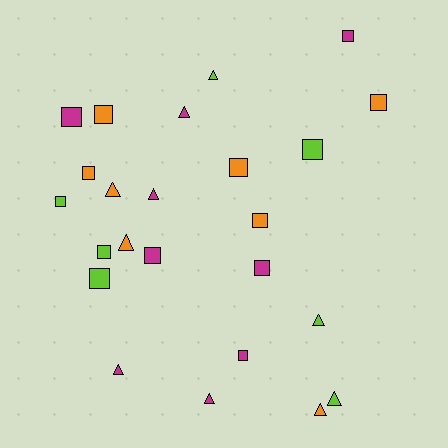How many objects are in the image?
There are 24 objects.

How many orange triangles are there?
There are 3 orange triangles.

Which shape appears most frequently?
Square, with 14 objects.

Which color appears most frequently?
Magenta, with 9 objects.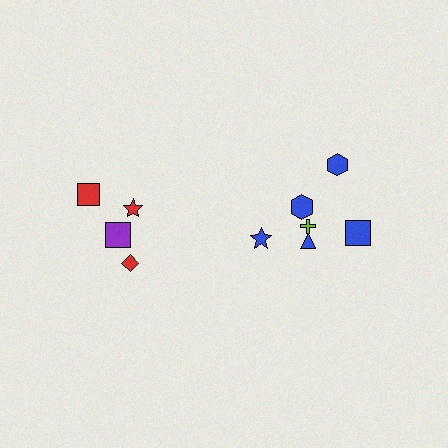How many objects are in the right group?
There are 6 objects.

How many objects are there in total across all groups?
There are 10 objects.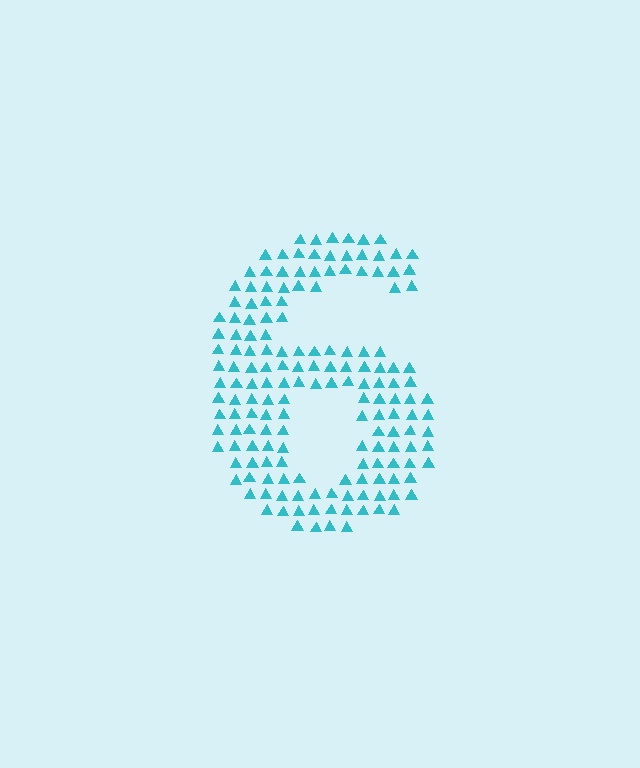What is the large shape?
The large shape is the digit 6.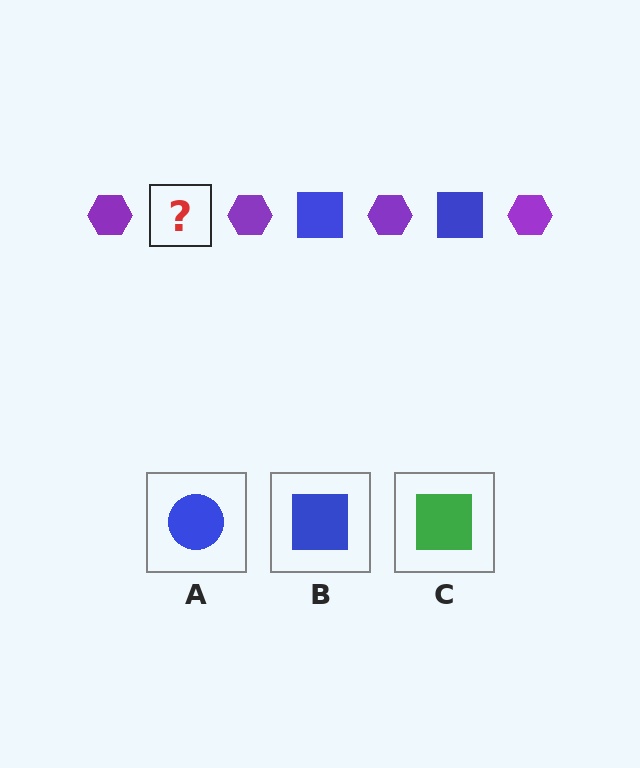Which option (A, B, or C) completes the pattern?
B.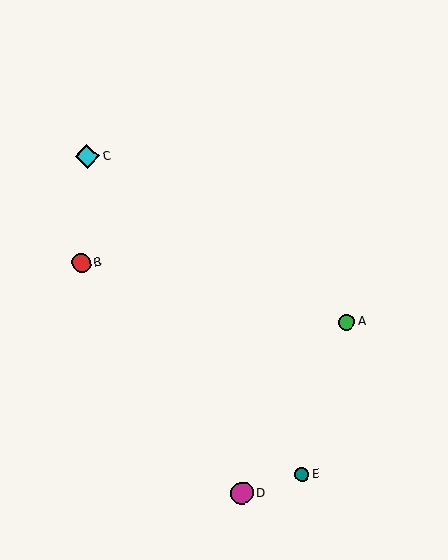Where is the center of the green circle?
The center of the green circle is at (347, 322).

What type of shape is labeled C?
Shape C is a cyan diamond.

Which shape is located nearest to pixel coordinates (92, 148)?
The cyan diamond (labeled C) at (87, 156) is nearest to that location.